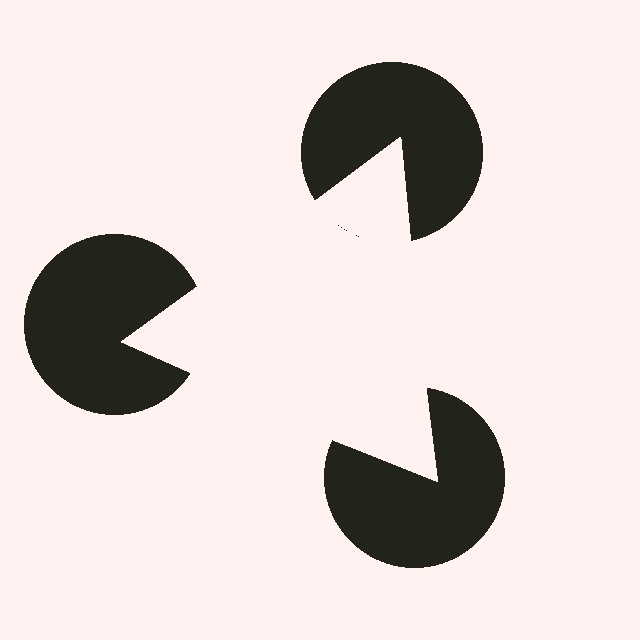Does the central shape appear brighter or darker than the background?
It typically appears slightly brighter than the background, even though no actual brightness change is drawn.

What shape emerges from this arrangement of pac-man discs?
An illusory triangle — its edges are inferred from the aligned wedge cuts in the pac-man discs, not physically drawn.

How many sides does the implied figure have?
3 sides.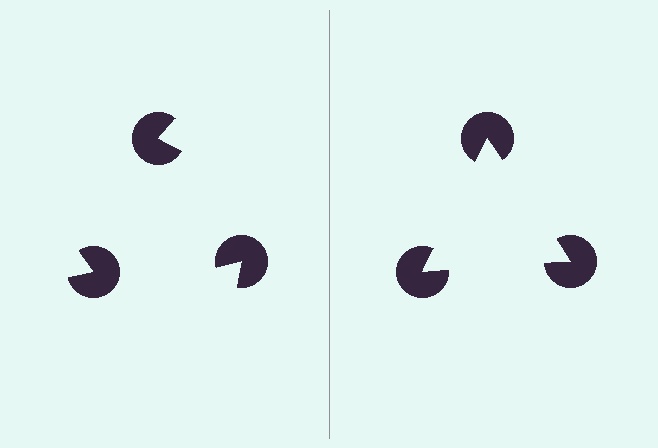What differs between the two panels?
The pac-man discs are positioned identically on both sides; only the wedge orientations differ. On the right they align to a triangle; on the left they are misaligned.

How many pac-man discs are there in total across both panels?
6 — 3 on each side.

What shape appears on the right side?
An illusory triangle.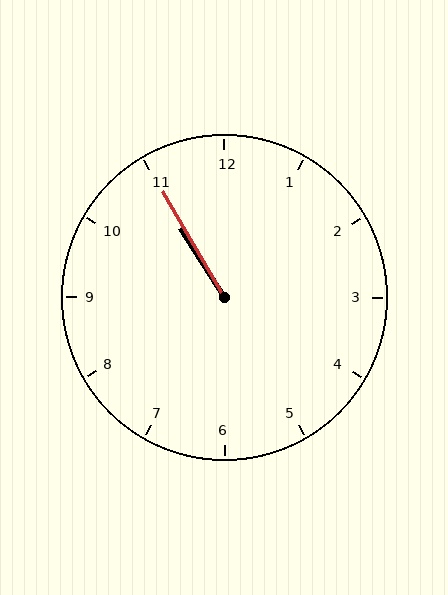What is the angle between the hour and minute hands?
Approximately 2 degrees.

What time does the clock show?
10:55.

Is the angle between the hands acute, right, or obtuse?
It is acute.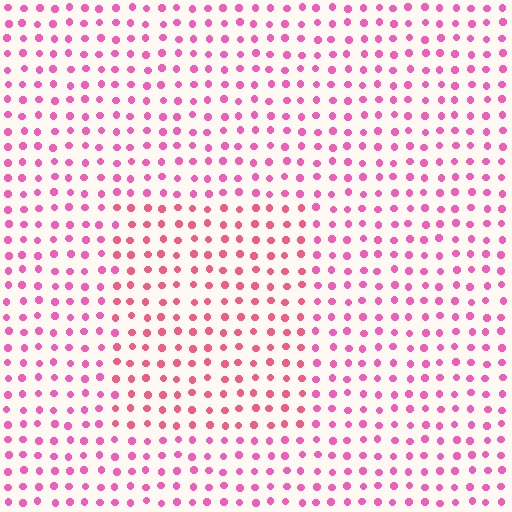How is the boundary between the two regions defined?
The boundary is defined purely by a slight shift in hue (about 21 degrees). Spacing, size, and orientation are identical on both sides.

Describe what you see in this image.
The image is filled with small pink elements in a uniform arrangement. A rectangle-shaped region is visible where the elements are tinted to a slightly different hue, forming a subtle color boundary.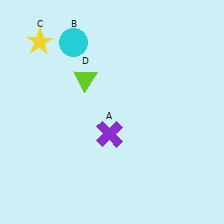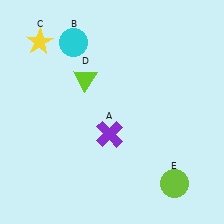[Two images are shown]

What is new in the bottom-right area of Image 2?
A lime circle (E) was added in the bottom-right area of Image 2.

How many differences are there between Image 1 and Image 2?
There is 1 difference between the two images.